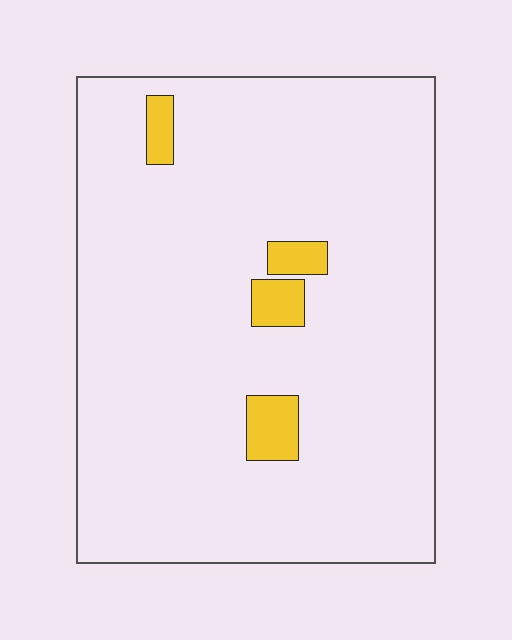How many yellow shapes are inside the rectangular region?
4.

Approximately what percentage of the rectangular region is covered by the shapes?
Approximately 5%.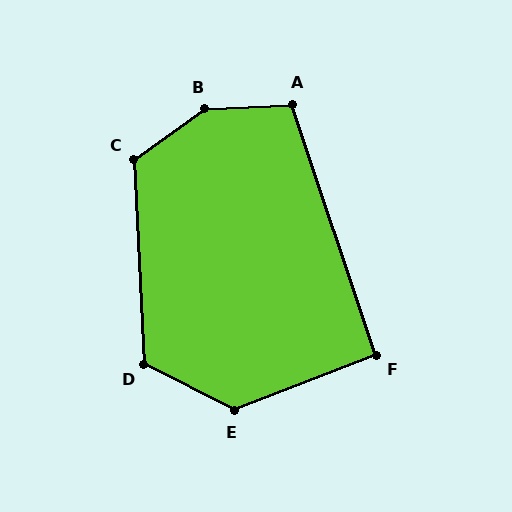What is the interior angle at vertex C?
Approximately 122 degrees (obtuse).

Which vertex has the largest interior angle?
B, at approximately 147 degrees.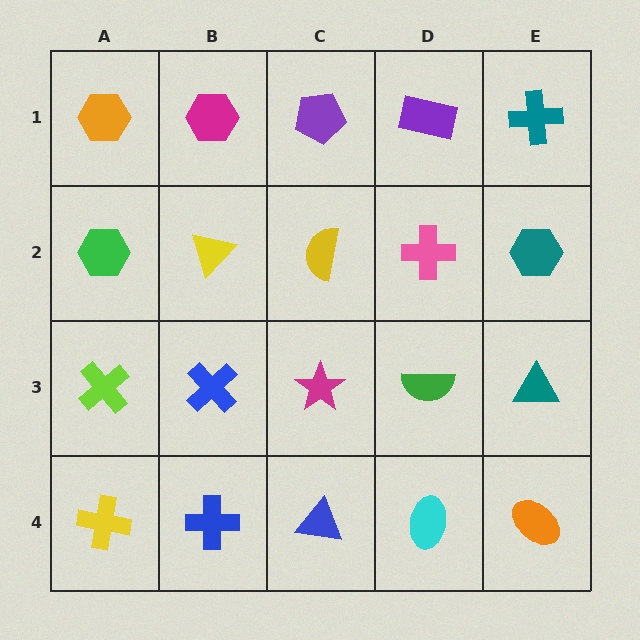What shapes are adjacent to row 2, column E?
A teal cross (row 1, column E), a teal triangle (row 3, column E), a pink cross (row 2, column D).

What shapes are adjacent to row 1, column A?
A green hexagon (row 2, column A), a magenta hexagon (row 1, column B).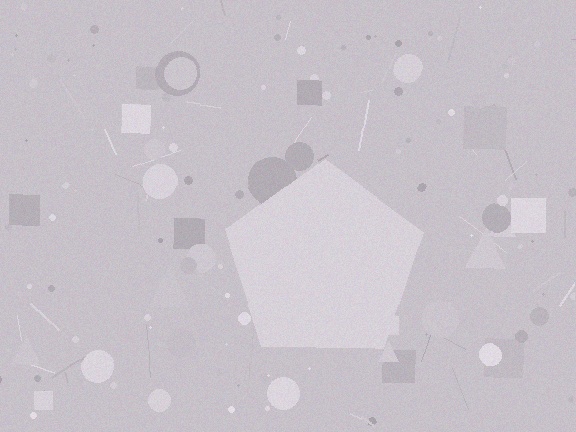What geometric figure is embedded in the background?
A pentagon is embedded in the background.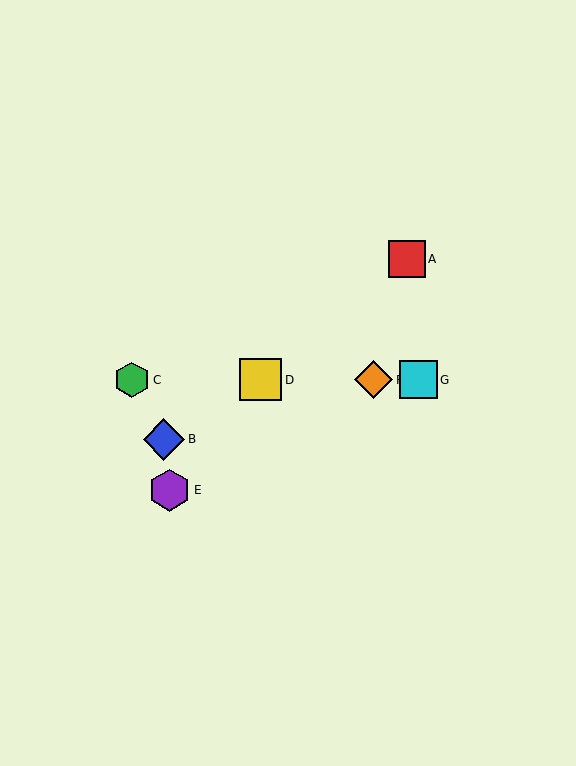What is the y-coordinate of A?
Object A is at y≈259.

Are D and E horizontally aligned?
No, D is at y≈380 and E is at y≈490.